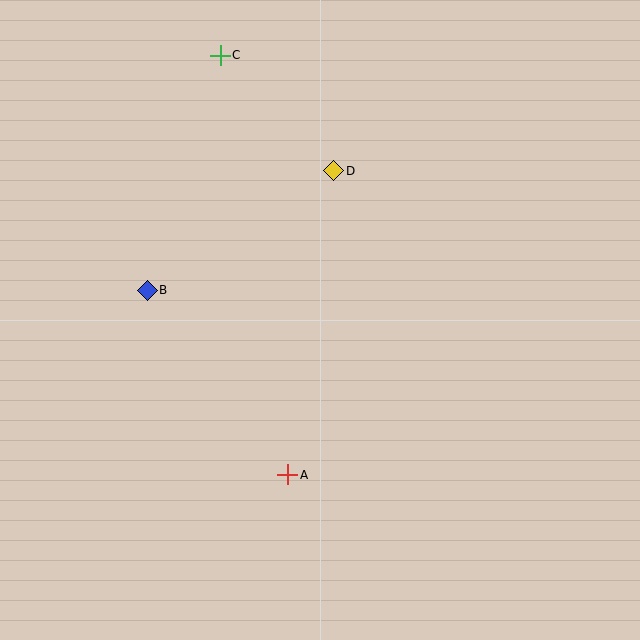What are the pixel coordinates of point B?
Point B is at (147, 290).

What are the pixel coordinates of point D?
Point D is at (334, 171).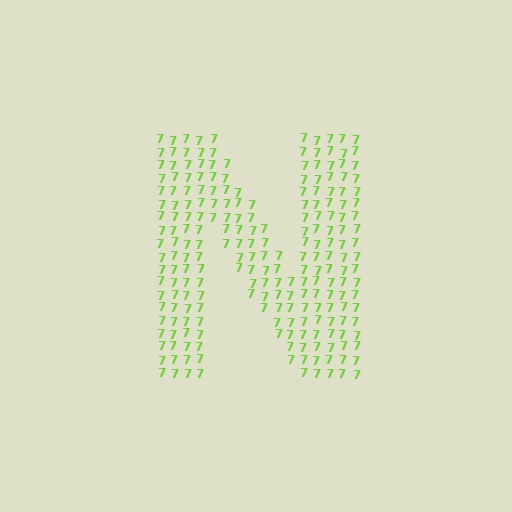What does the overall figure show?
The overall figure shows the letter N.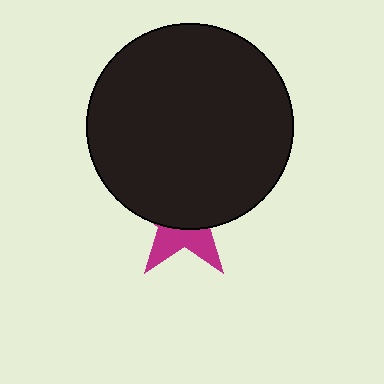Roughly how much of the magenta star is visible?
A small part of it is visible (roughly 35%).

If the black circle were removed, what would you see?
You would see the complete magenta star.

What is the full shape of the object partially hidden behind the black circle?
The partially hidden object is a magenta star.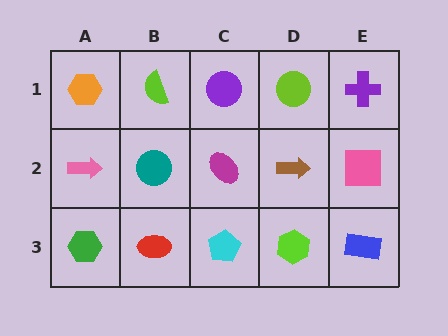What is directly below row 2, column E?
A blue rectangle.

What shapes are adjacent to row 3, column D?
A brown arrow (row 2, column D), a cyan pentagon (row 3, column C), a blue rectangle (row 3, column E).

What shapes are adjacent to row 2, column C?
A purple circle (row 1, column C), a cyan pentagon (row 3, column C), a teal circle (row 2, column B), a brown arrow (row 2, column D).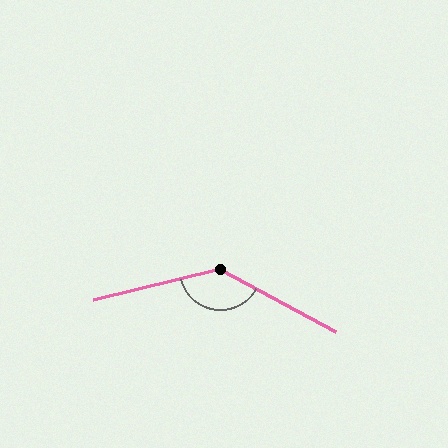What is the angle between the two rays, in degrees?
Approximately 139 degrees.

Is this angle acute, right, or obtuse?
It is obtuse.